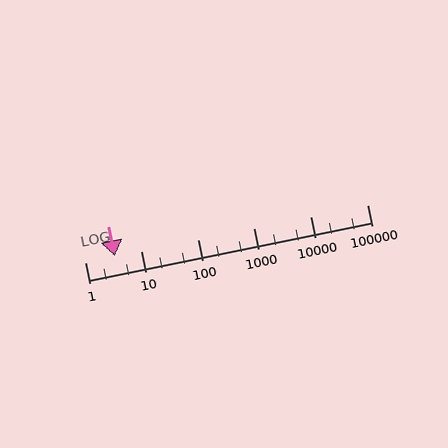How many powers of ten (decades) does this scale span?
The scale spans 5 decades, from 1 to 100000.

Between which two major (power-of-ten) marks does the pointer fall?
The pointer is between 1 and 10.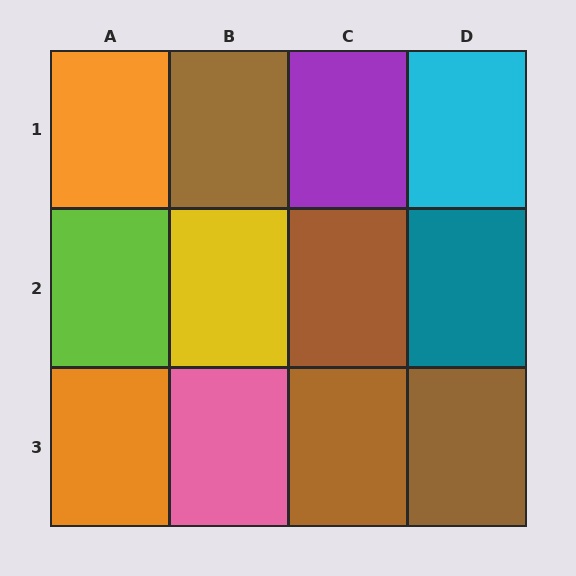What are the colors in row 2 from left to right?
Lime, yellow, brown, teal.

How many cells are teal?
1 cell is teal.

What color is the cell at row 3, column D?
Brown.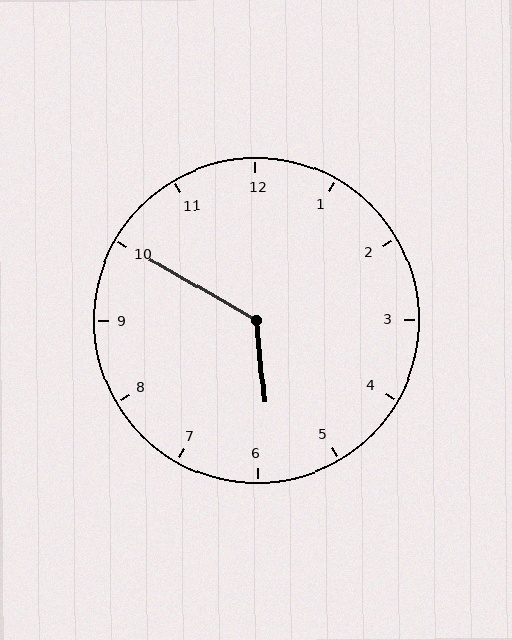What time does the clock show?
5:50.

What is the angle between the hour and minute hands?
Approximately 125 degrees.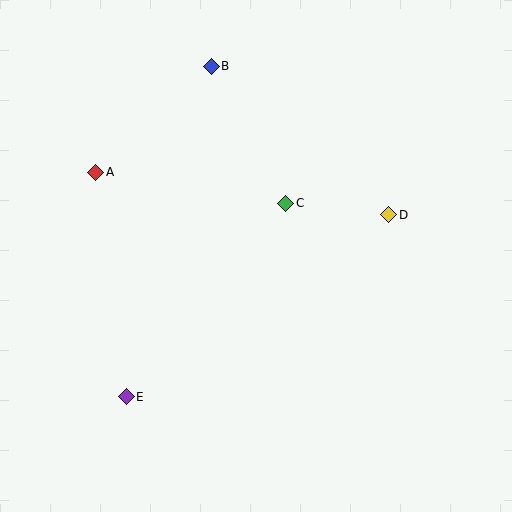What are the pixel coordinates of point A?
Point A is at (96, 172).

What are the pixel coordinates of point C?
Point C is at (286, 203).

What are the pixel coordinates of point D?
Point D is at (389, 215).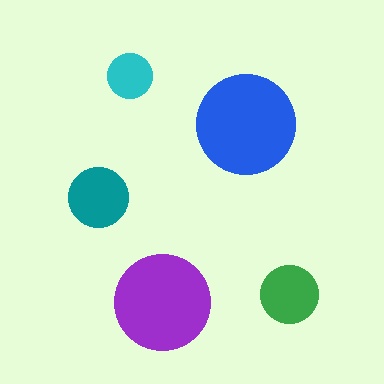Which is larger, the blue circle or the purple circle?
The blue one.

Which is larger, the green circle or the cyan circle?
The green one.